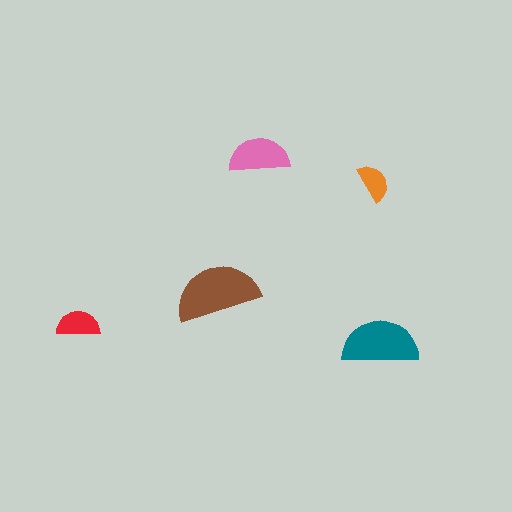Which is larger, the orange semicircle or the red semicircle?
The red one.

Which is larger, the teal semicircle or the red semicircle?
The teal one.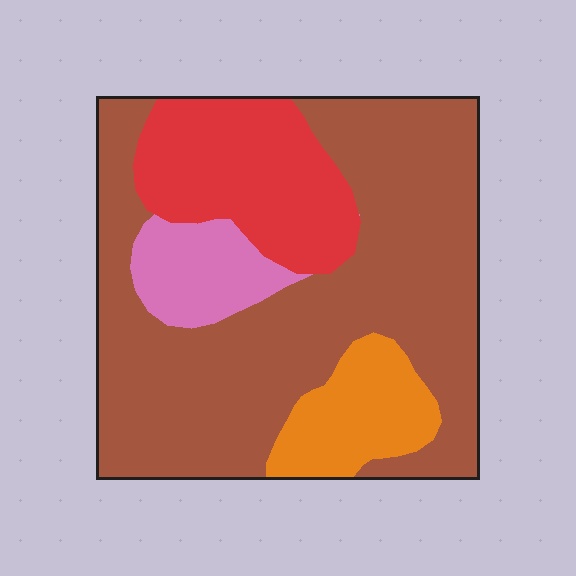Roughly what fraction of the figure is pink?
Pink takes up about one tenth (1/10) of the figure.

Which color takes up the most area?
Brown, at roughly 60%.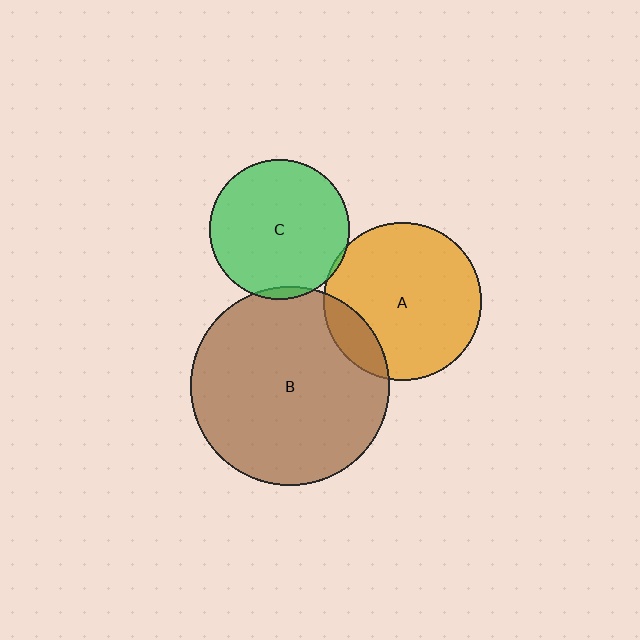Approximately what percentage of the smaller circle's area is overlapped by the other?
Approximately 5%.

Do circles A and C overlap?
Yes.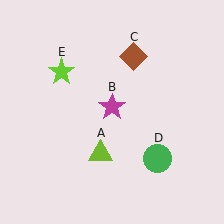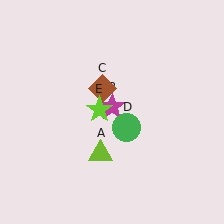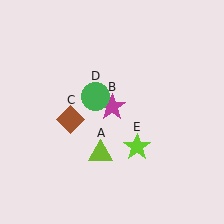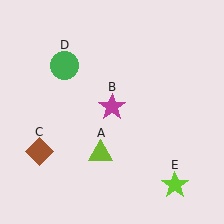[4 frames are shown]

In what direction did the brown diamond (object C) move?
The brown diamond (object C) moved down and to the left.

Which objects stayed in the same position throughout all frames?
Lime triangle (object A) and magenta star (object B) remained stationary.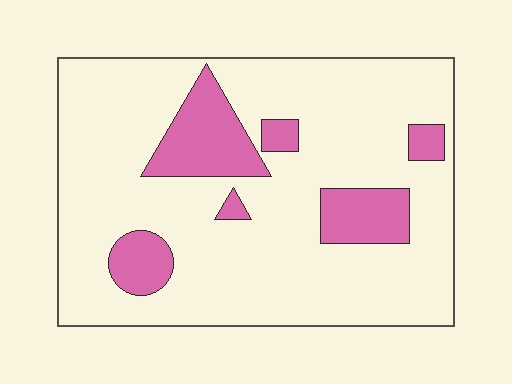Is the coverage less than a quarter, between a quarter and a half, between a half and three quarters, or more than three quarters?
Less than a quarter.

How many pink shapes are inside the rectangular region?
6.